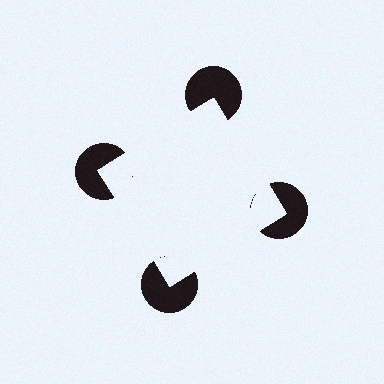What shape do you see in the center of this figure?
An illusory square — its edges are inferred from the aligned wedge cuts in the pac-man discs, not physically drawn.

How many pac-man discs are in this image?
There are 4 — one at each vertex of the illusory square.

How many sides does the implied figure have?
4 sides.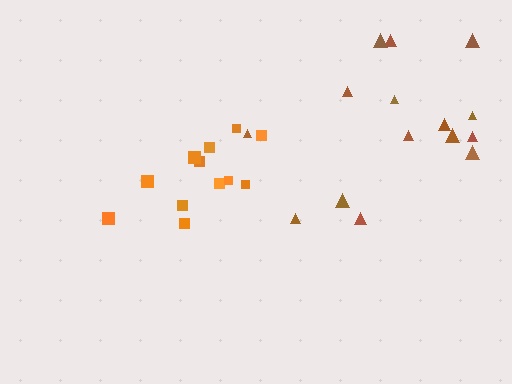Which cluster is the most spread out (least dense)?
Brown.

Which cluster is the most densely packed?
Orange.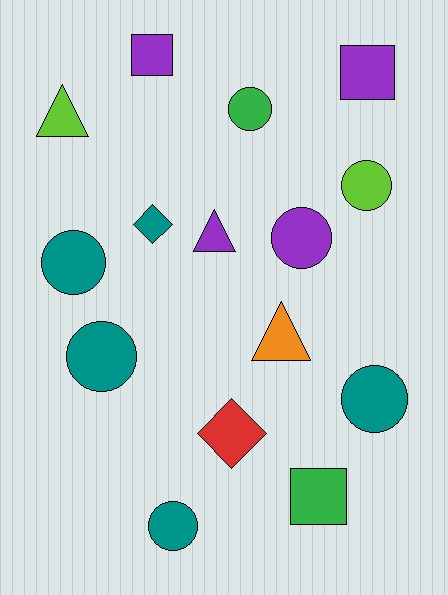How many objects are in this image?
There are 15 objects.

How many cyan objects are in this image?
There are no cyan objects.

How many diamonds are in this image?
There are 2 diamonds.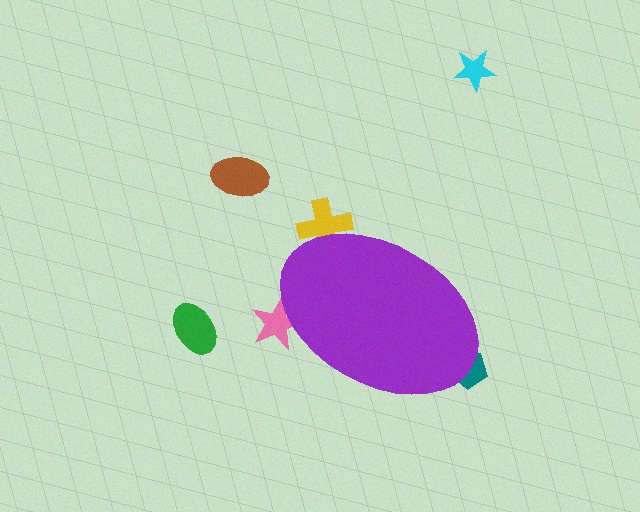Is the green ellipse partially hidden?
No, the green ellipse is fully visible.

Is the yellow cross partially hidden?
Yes, the yellow cross is partially hidden behind the purple ellipse.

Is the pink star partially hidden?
Yes, the pink star is partially hidden behind the purple ellipse.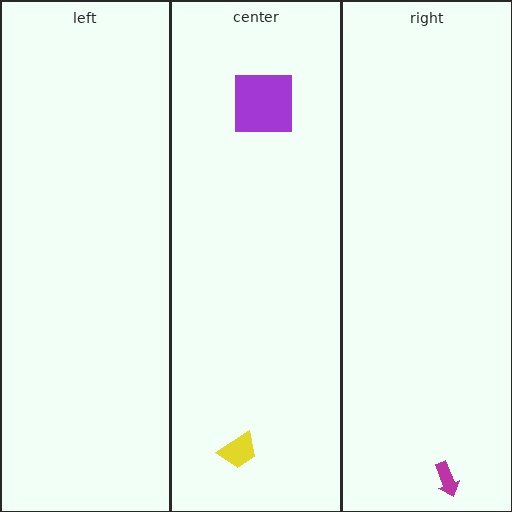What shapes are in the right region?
The magenta arrow.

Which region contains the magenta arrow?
The right region.